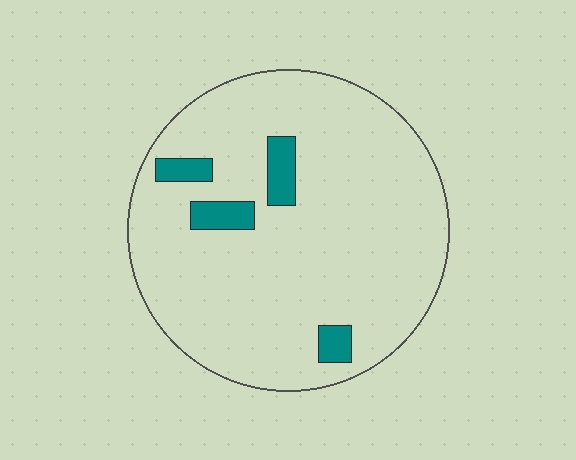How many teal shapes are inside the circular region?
4.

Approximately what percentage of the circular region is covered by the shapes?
Approximately 10%.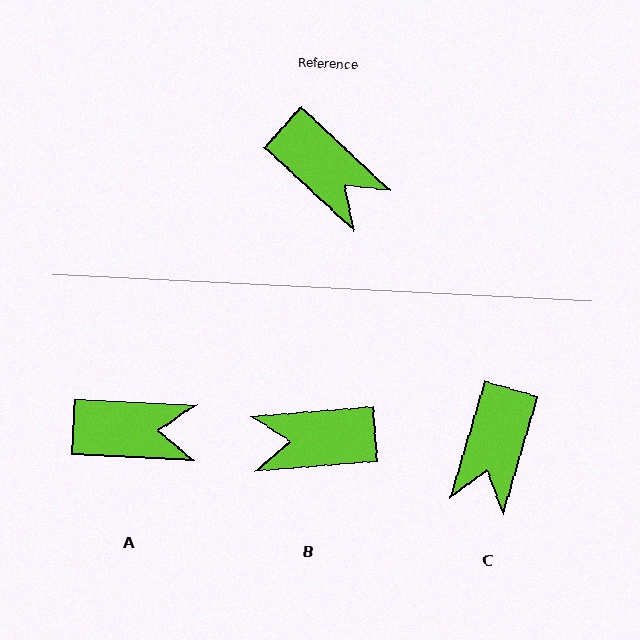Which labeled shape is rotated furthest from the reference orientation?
B, about 132 degrees away.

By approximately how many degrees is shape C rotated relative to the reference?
Approximately 64 degrees clockwise.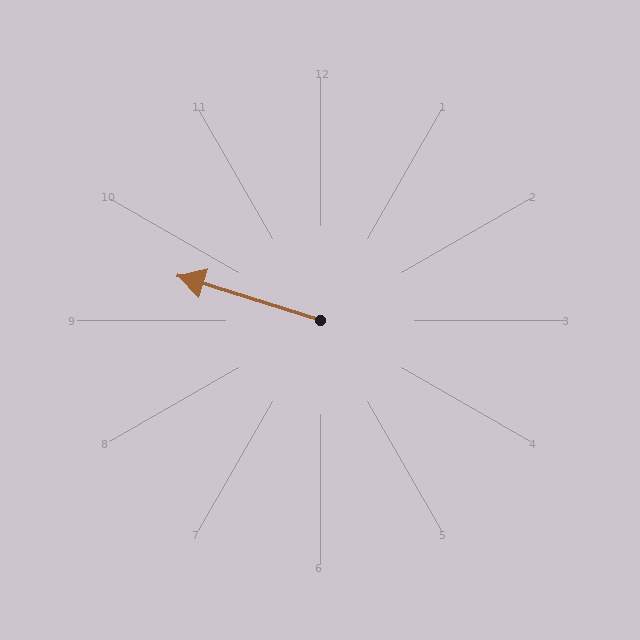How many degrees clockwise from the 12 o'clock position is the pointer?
Approximately 288 degrees.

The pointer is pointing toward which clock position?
Roughly 10 o'clock.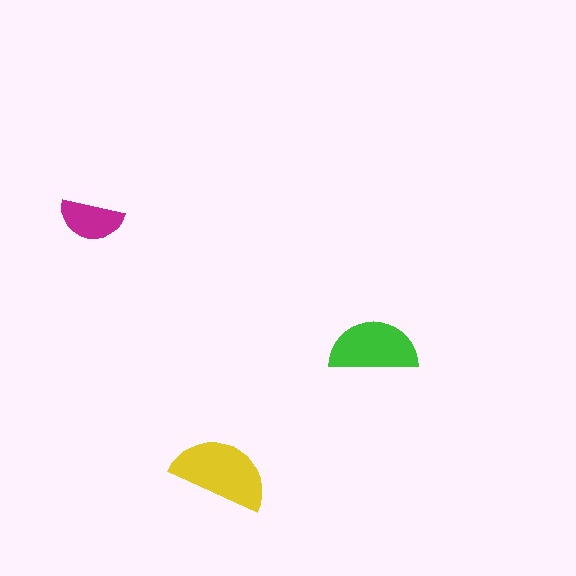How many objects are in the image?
There are 3 objects in the image.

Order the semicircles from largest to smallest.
the yellow one, the green one, the magenta one.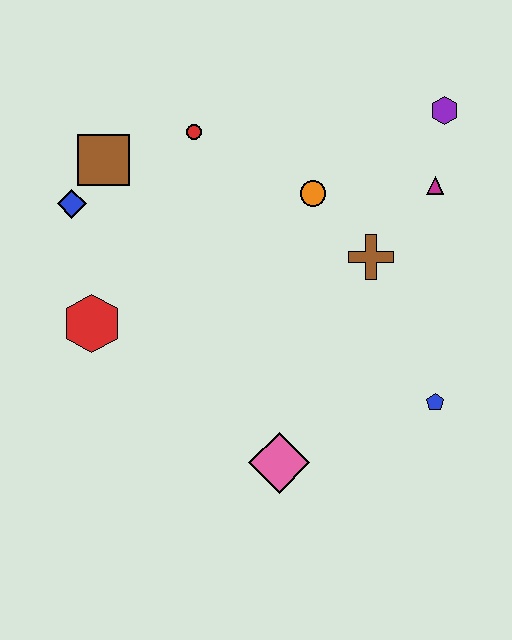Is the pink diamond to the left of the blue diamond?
No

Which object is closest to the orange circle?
The brown cross is closest to the orange circle.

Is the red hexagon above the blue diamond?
No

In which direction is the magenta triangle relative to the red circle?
The magenta triangle is to the right of the red circle.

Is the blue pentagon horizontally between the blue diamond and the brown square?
No